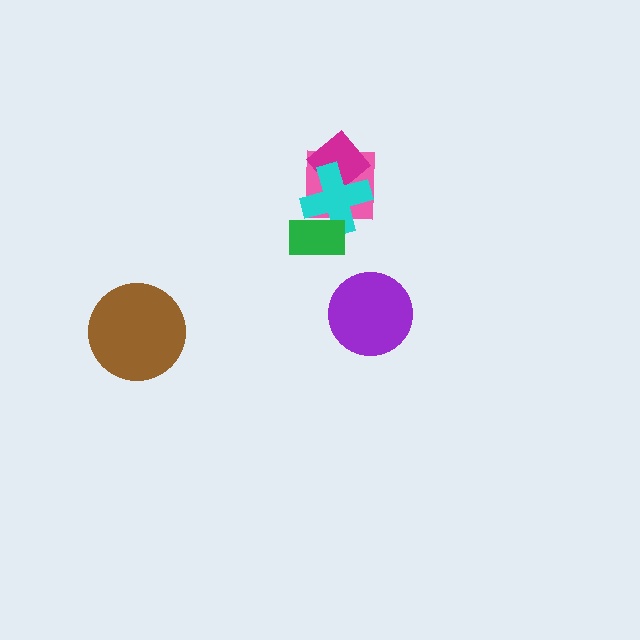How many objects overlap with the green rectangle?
1 object overlaps with the green rectangle.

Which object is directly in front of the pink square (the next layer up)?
The magenta diamond is directly in front of the pink square.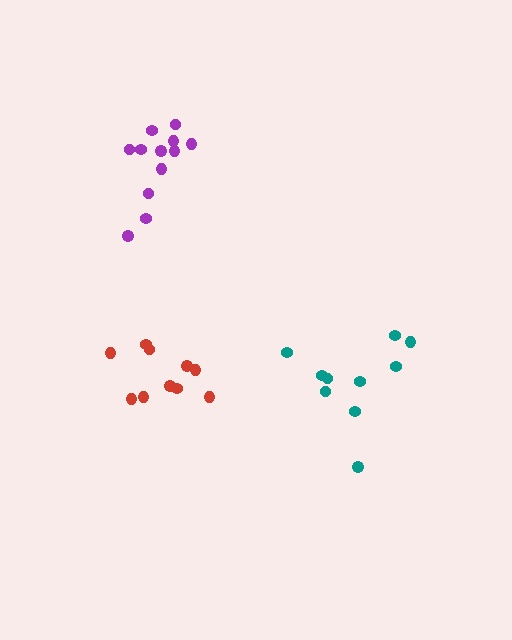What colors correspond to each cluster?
The clusters are colored: purple, red, teal.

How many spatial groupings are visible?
There are 3 spatial groupings.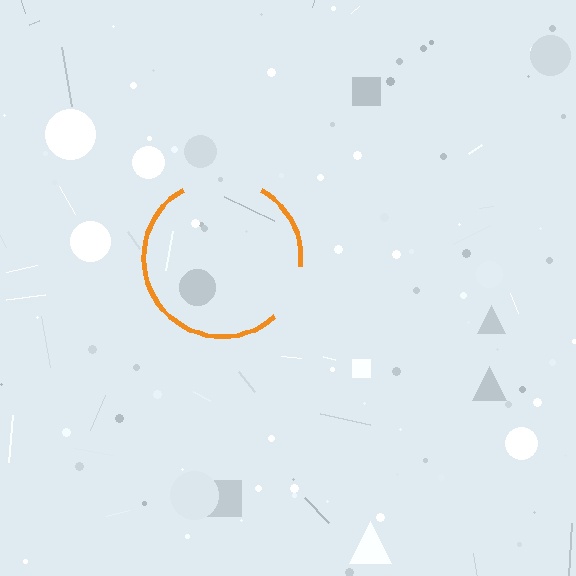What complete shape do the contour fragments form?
The contour fragments form a circle.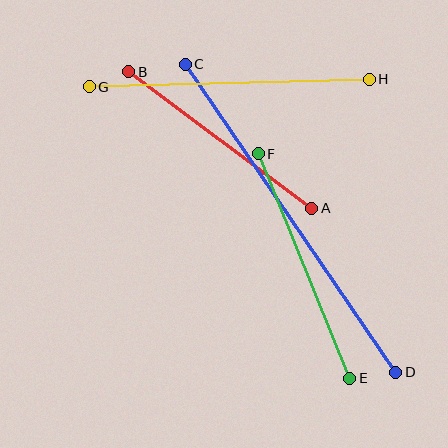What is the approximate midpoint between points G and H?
The midpoint is at approximately (229, 83) pixels.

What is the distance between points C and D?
The distance is approximately 373 pixels.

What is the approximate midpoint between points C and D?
The midpoint is at approximately (290, 218) pixels.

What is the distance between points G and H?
The distance is approximately 280 pixels.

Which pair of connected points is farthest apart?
Points C and D are farthest apart.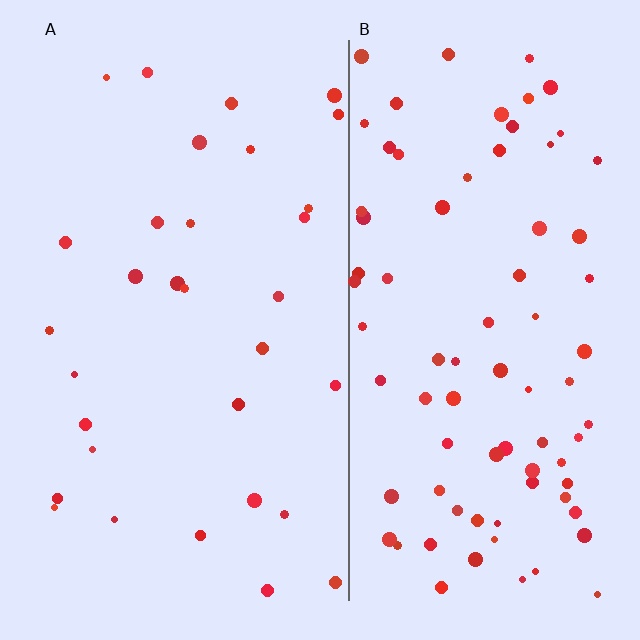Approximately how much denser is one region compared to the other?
Approximately 2.6× — region B over region A.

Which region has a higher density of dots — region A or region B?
B (the right).